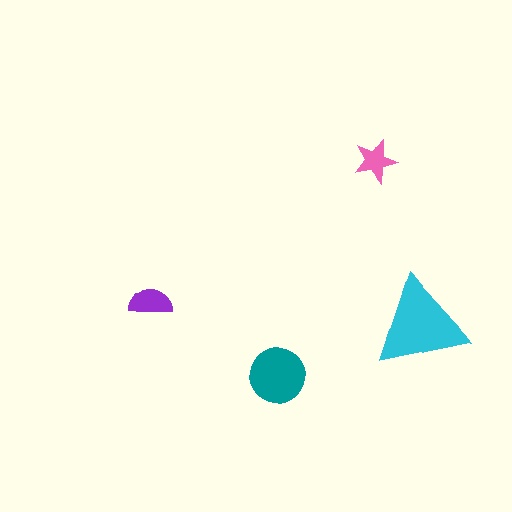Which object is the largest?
The cyan triangle.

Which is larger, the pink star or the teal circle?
The teal circle.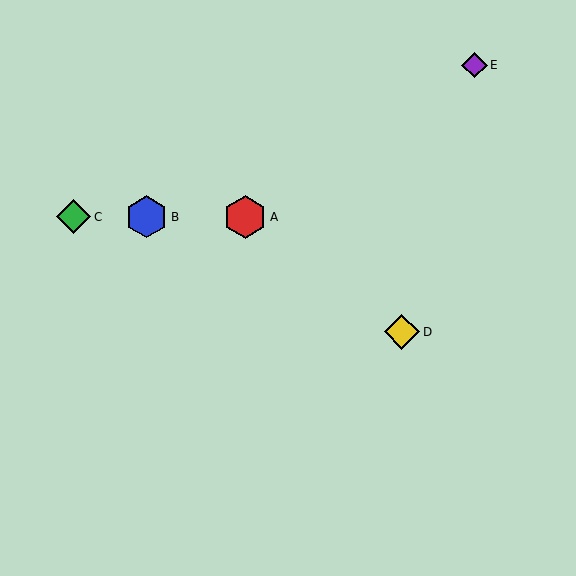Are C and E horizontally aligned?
No, C is at y≈217 and E is at y≈65.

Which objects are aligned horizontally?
Objects A, B, C are aligned horizontally.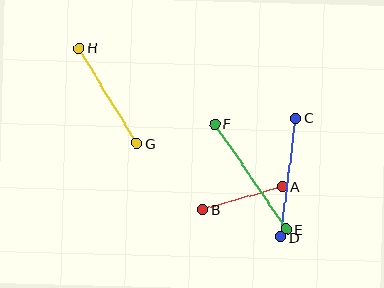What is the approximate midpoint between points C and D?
The midpoint is at approximately (288, 178) pixels.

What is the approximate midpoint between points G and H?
The midpoint is at approximately (108, 96) pixels.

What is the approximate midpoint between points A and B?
The midpoint is at approximately (243, 198) pixels.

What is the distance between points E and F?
The distance is approximately 127 pixels.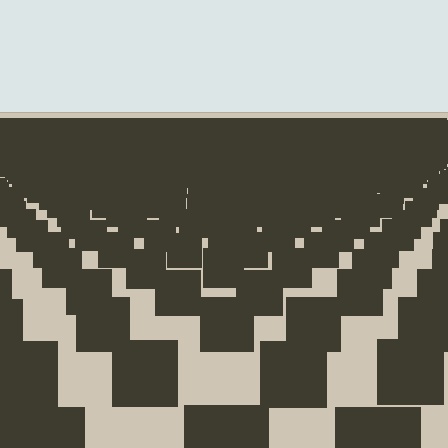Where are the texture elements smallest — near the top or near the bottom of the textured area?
Near the top.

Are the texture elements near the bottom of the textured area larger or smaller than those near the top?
Larger. Near the bottom, elements are closer to the viewer and appear at a bigger on-screen size.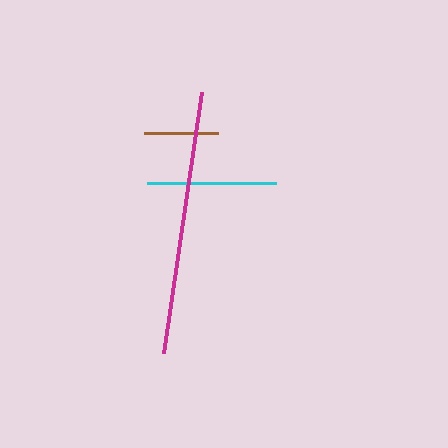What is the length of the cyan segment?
The cyan segment is approximately 129 pixels long.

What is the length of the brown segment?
The brown segment is approximately 74 pixels long.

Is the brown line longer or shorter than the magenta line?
The magenta line is longer than the brown line.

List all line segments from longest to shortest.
From longest to shortest: magenta, cyan, brown.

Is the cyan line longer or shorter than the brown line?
The cyan line is longer than the brown line.